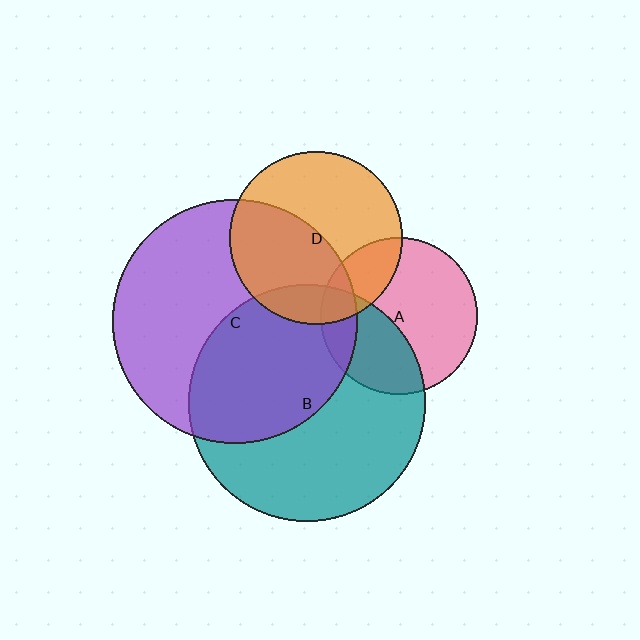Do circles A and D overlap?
Yes.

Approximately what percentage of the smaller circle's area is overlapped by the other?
Approximately 20%.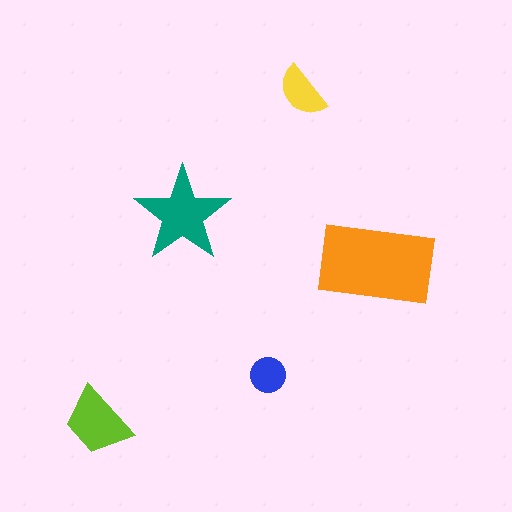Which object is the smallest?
The blue circle.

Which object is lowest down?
The lime trapezoid is bottommost.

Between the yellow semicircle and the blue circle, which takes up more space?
The yellow semicircle.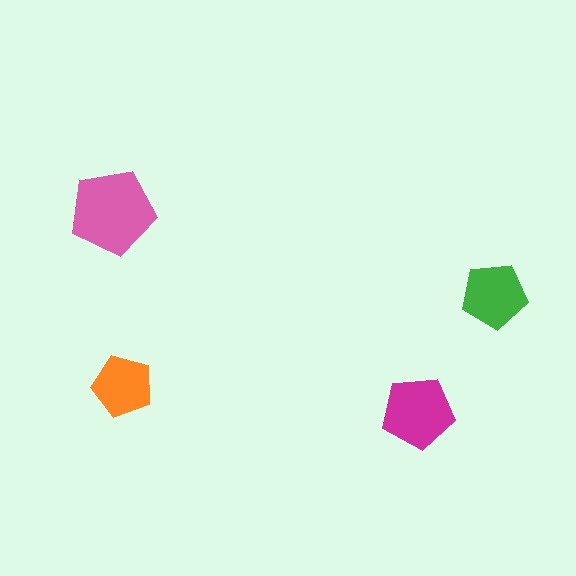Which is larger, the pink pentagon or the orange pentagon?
The pink one.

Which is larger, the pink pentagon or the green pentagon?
The pink one.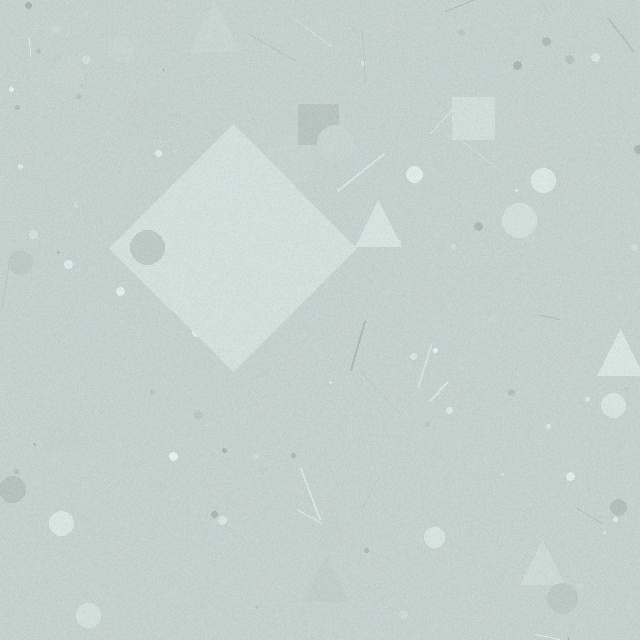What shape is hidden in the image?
A diamond is hidden in the image.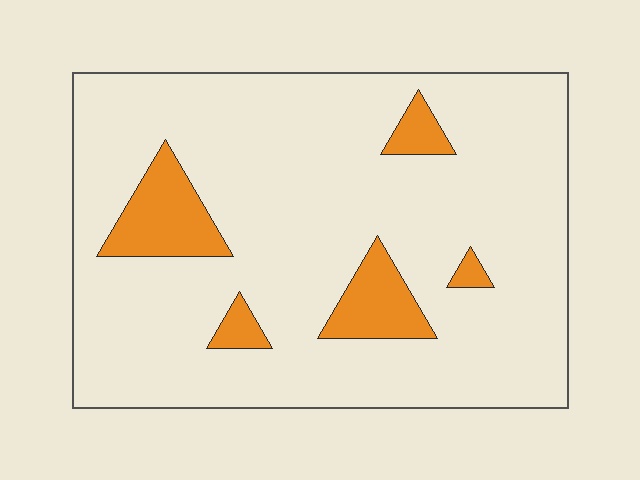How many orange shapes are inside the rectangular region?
5.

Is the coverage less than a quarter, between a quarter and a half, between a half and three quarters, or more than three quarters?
Less than a quarter.